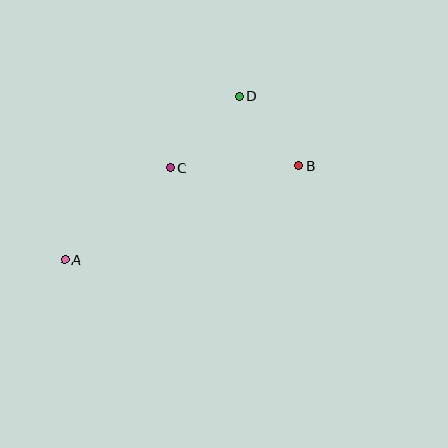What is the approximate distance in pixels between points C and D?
The distance between C and D is approximately 99 pixels.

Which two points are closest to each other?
Points B and D are closest to each other.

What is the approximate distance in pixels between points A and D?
The distance between A and D is approximately 239 pixels.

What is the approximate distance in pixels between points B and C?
The distance between B and C is approximately 128 pixels.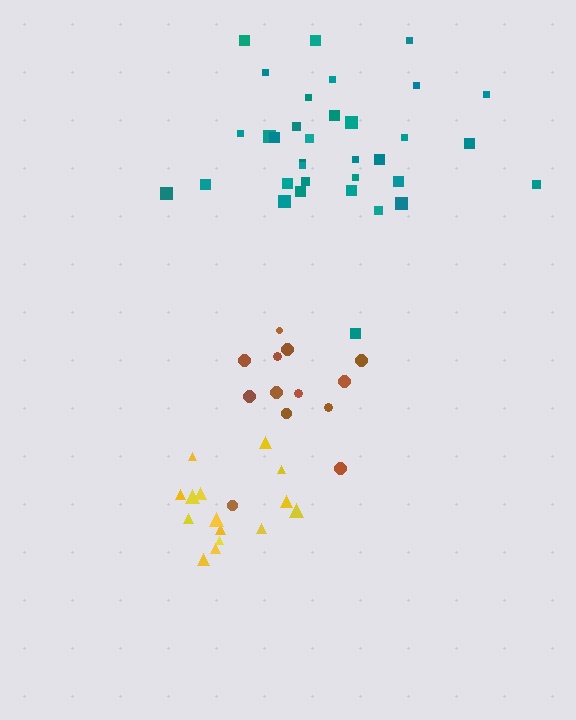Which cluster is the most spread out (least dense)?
Brown.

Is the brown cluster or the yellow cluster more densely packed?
Yellow.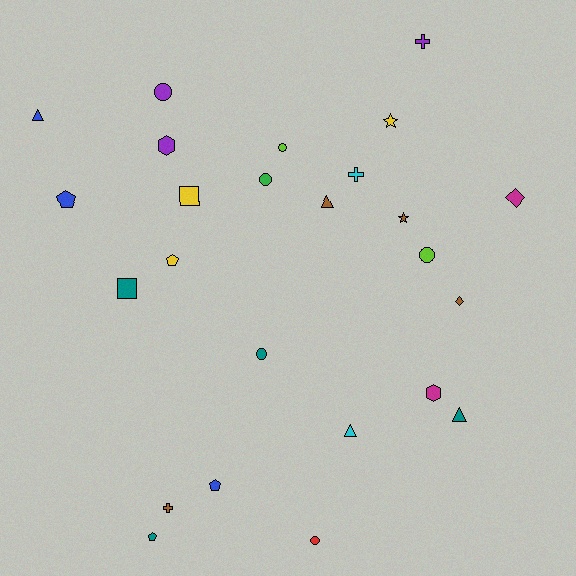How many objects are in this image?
There are 25 objects.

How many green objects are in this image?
There is 1 green object.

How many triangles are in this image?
There are 4 triangles.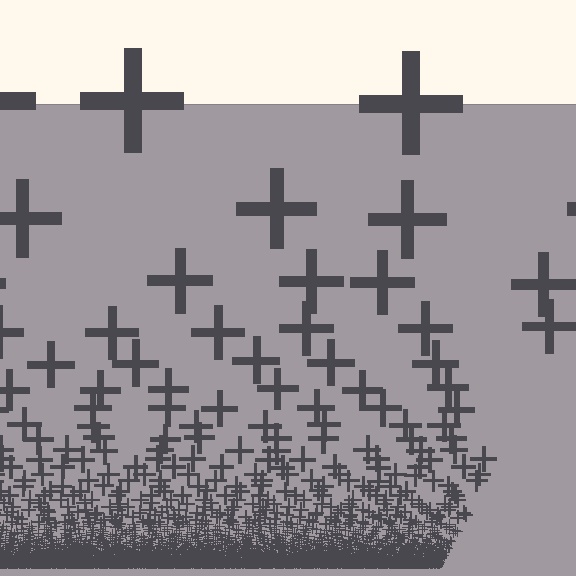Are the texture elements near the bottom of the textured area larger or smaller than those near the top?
Smaller. The gradient is inverted — elements near the bottom are smaller and denser.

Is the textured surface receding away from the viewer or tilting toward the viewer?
The surface appears to tilt toward the viewer. Texture elements get larger and sparser toward the top.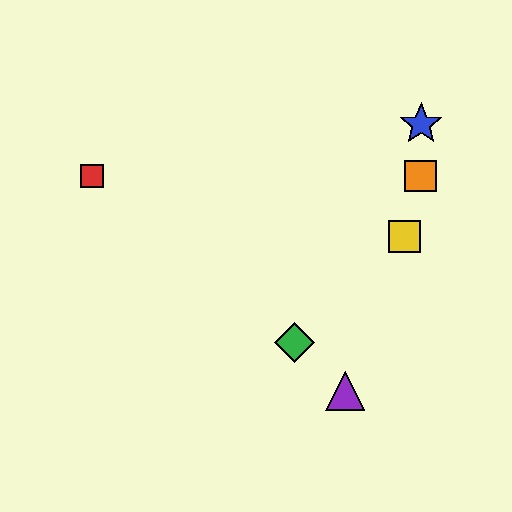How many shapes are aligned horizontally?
2 shapes (the red square, the orange square) are aligned horizontally.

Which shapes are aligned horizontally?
The red square, the orange square are aligned horizontally.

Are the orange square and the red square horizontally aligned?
Yes, both are at y≈176.